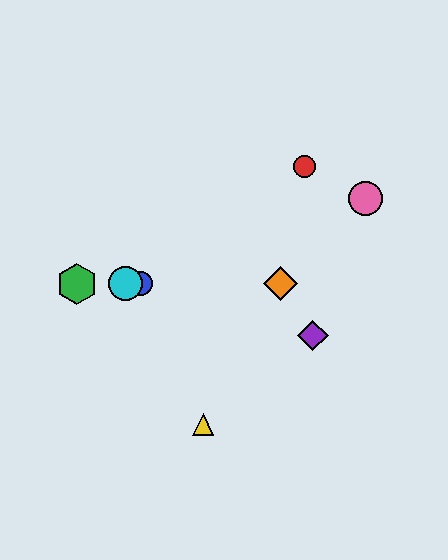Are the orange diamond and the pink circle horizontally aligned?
No, the orange diamond is at y≈284 and the pink circle is at y≈198.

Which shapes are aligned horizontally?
The blue circle, the green hexagon, the orange diamond, the cyan circle are aligned horizontally.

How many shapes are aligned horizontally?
4 shapes (the blue circle, the green hexagon, the orange diamond, the cyan circle) are aligned horizontally.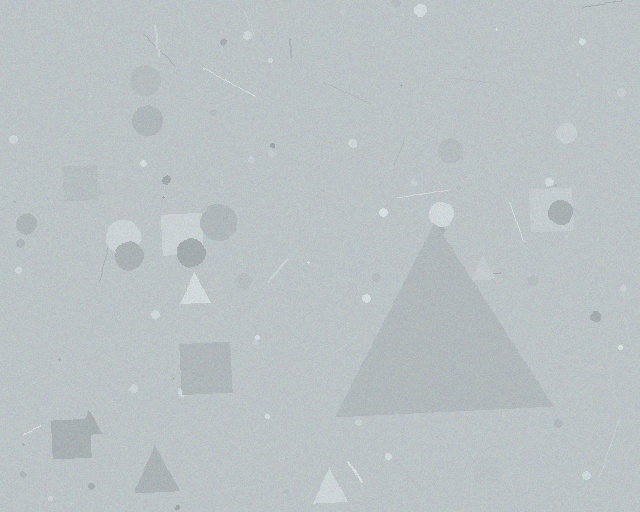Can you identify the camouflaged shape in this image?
The camouflaged shape is a triangle.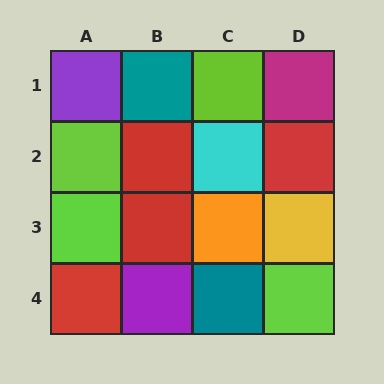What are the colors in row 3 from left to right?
Lime, red, orange, yellow.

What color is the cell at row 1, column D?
Magenta.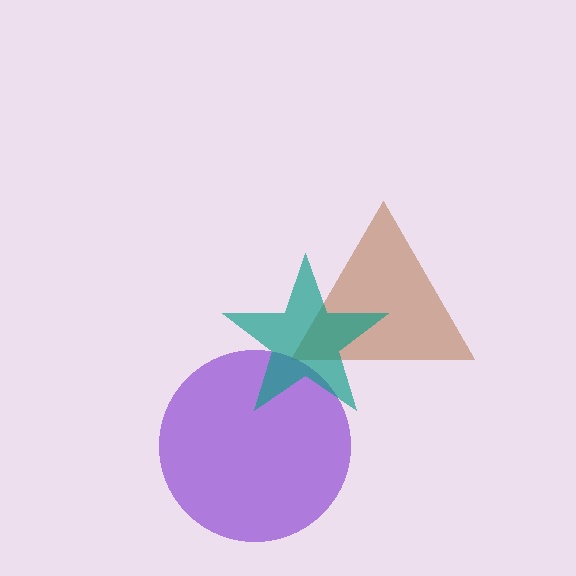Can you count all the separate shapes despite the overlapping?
Yes, there are 3 separate shapes.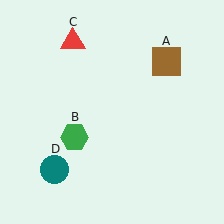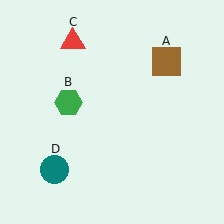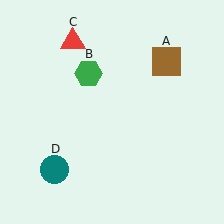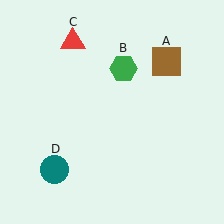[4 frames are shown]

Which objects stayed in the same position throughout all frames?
Brown square (object A) and red triangle (object C) and teal circle (object D) remained stationary.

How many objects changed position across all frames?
1 object changed position: green hexagon (object B).